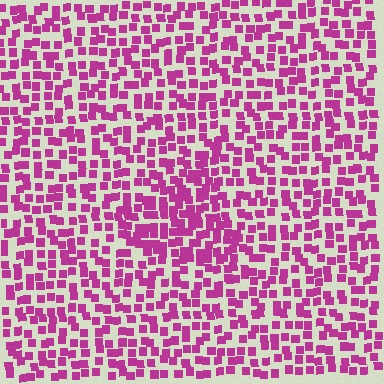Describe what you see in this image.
The image contains small magenta elements arranged at two different densities. A triangle-shaped region is visible where the elements are more densely packed than the surrounding area.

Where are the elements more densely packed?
The elements are more densely packed inside the triangle boundary.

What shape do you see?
I see a triangle.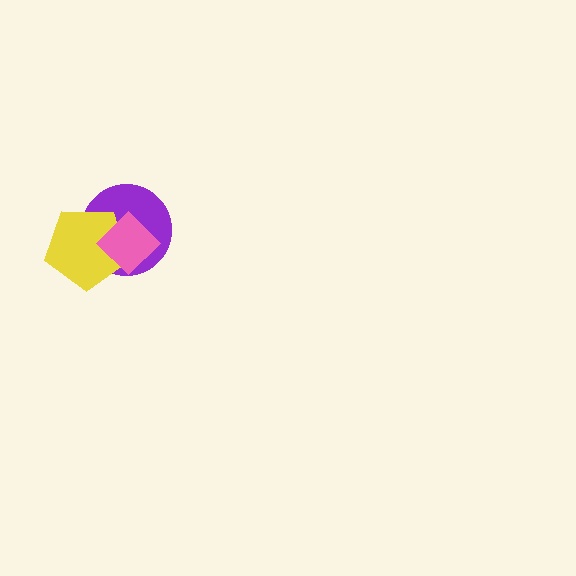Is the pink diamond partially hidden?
No, no other shape covers it.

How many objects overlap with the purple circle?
2 objects overlap with the purple circle.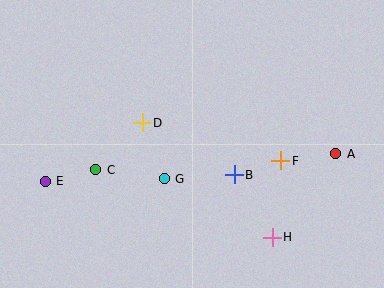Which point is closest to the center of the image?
Point G at (164, 179) is closest to the center.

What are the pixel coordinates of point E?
Point E is at (45, 181).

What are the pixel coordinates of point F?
Point F is at (281, 161).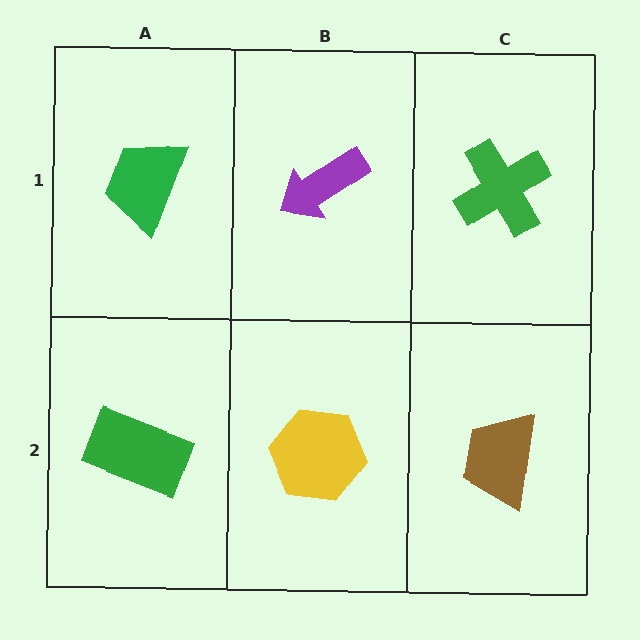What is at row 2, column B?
A yellow hexagon.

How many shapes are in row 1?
3 shapes.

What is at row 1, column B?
A purple arrow.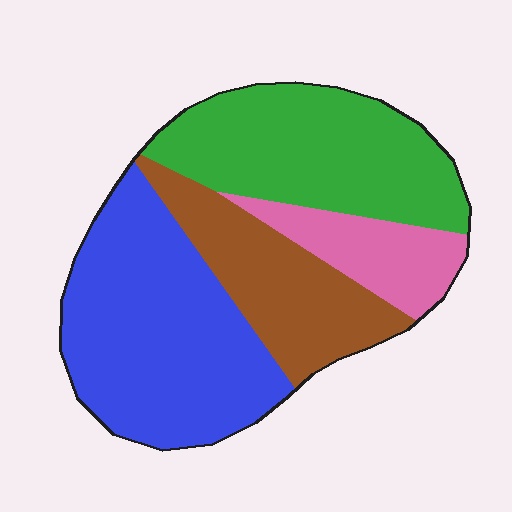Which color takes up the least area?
Pink, at roughly 10%.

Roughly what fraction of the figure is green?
Green covers around 30% of the figure.